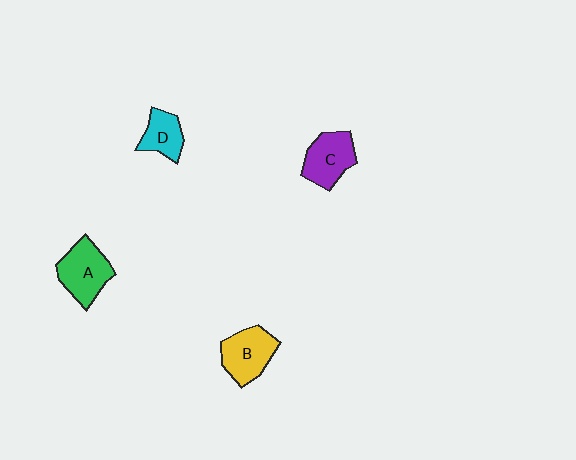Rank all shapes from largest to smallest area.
From largest to smallest: A (green), B (yellow), C (purple), D (cyan).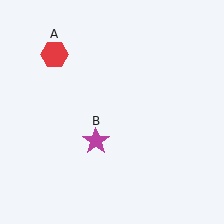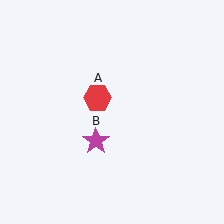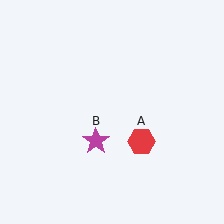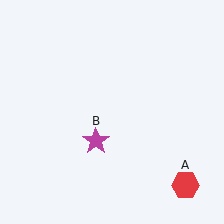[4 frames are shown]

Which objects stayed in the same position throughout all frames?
Magenta star (object B) remained stationary.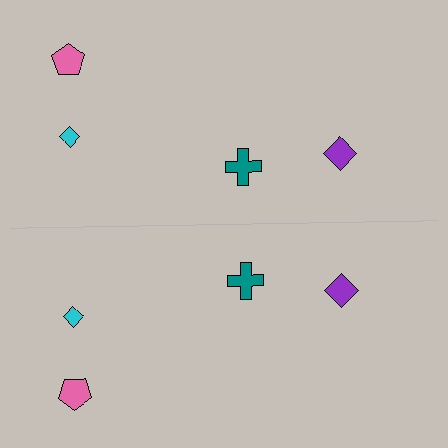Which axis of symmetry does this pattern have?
The pattern has a horizontal axis of symmetry running through the center of the image.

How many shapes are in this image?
There are 8 shapes in this image.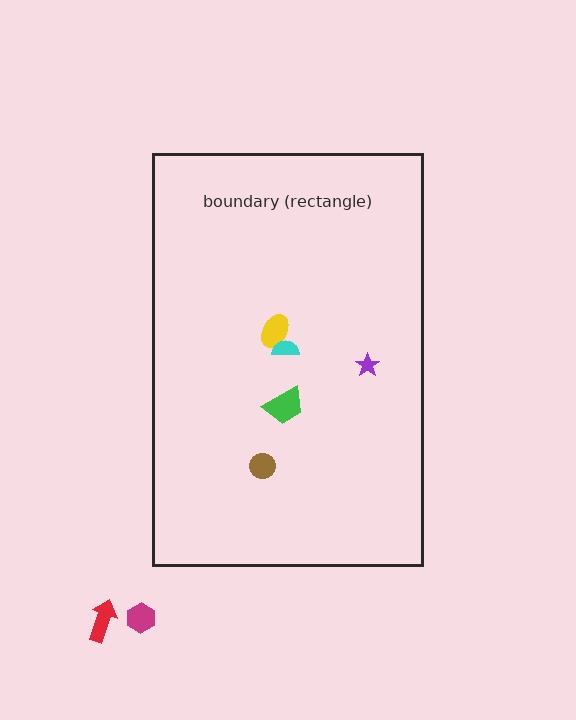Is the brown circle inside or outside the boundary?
Inside.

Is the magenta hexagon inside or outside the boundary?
Outside.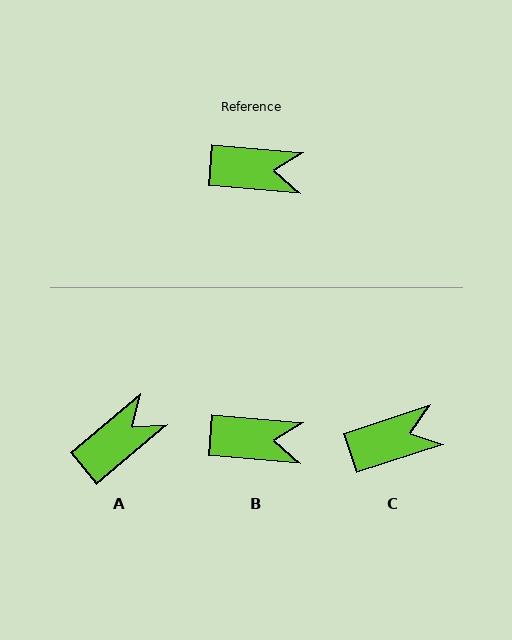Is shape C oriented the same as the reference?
No, it is off by about 23 degrees.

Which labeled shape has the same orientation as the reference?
B.